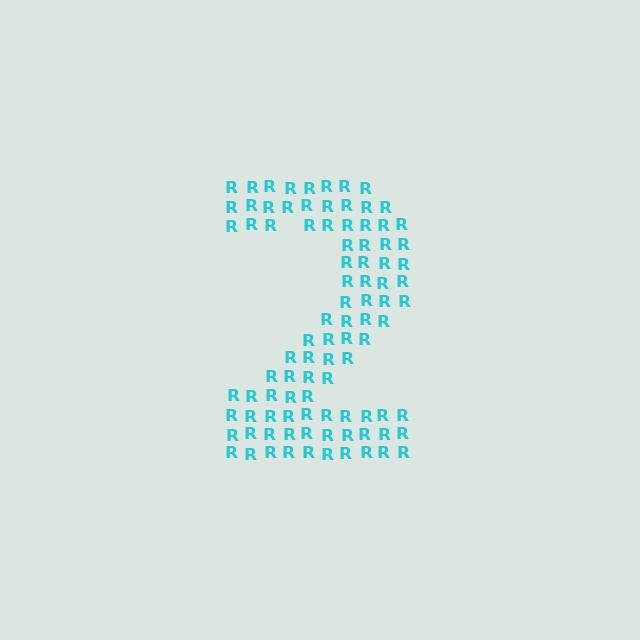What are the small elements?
The small elements are letter R's.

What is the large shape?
The large shape is the digit 2.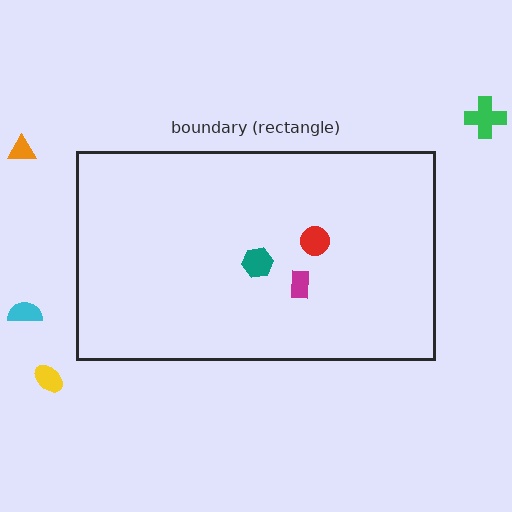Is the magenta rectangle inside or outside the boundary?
Inside.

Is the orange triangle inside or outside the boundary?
Outside.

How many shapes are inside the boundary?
3 inside, 4 outside.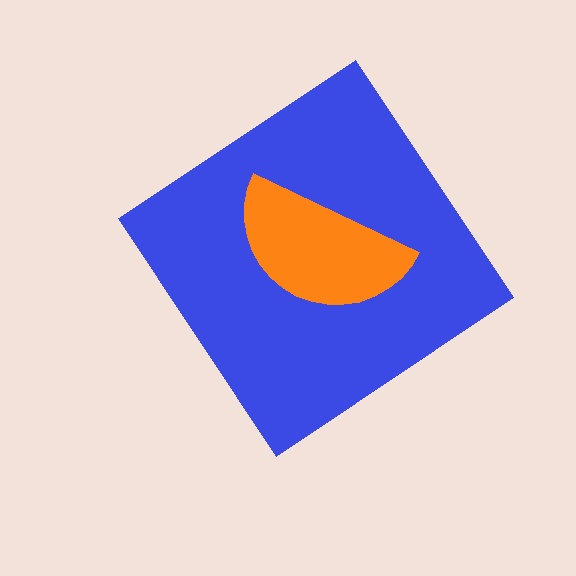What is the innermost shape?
The orange semicircle.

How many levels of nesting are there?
2.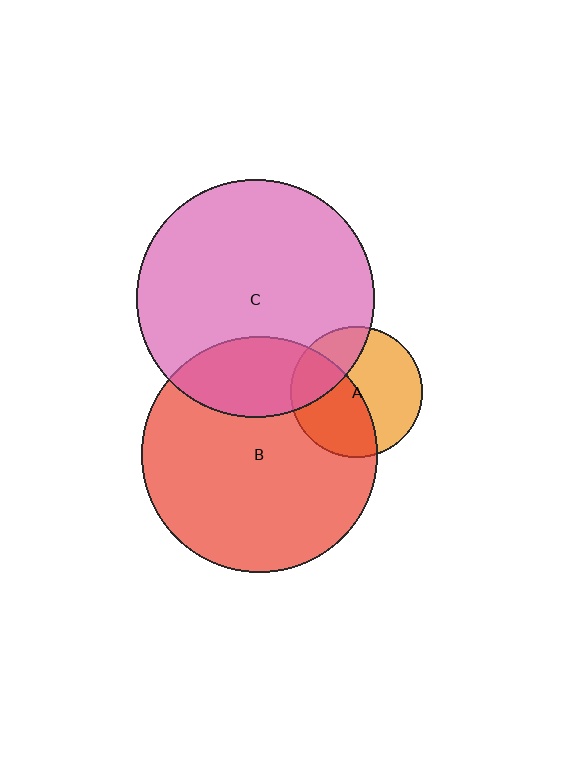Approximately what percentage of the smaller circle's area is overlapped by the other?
Approximately 25%.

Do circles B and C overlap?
Yes.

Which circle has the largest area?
Circle C (pink).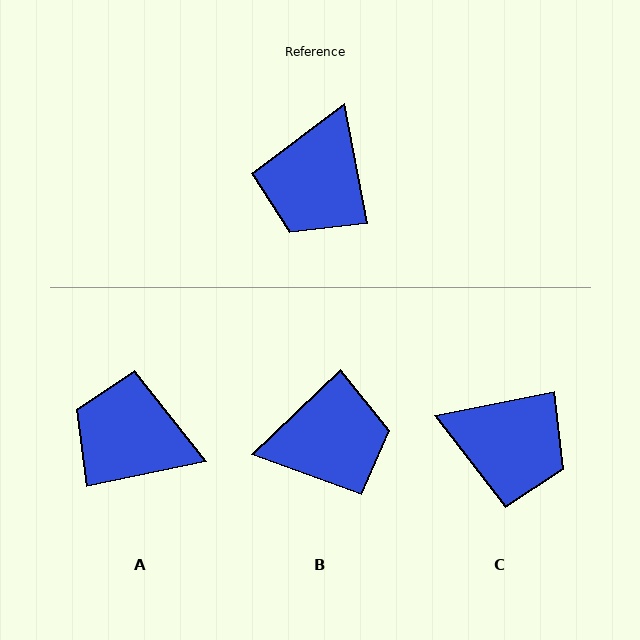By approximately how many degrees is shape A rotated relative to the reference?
Approximately 89 degrees clockwise.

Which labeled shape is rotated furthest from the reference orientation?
B, about 123 degrees away.